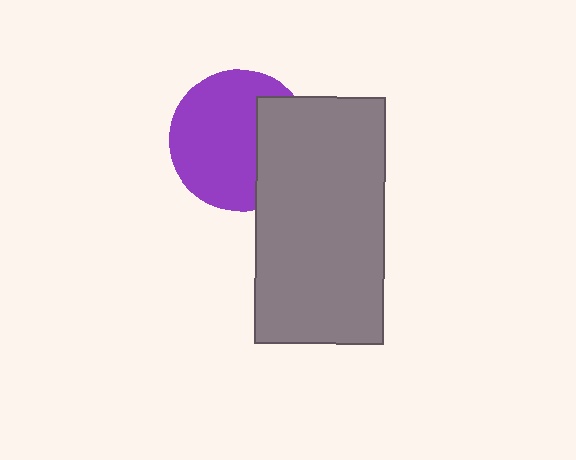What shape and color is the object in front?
The object in front is a gray rectangle.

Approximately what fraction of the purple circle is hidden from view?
Roughly 32% of the purple circle is hidden behind the gray rectangle.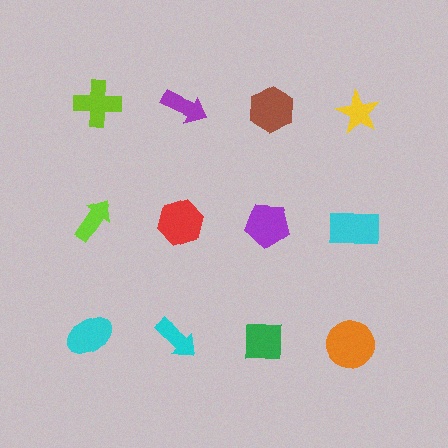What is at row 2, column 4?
A cyan rectangle.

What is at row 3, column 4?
An orange circle.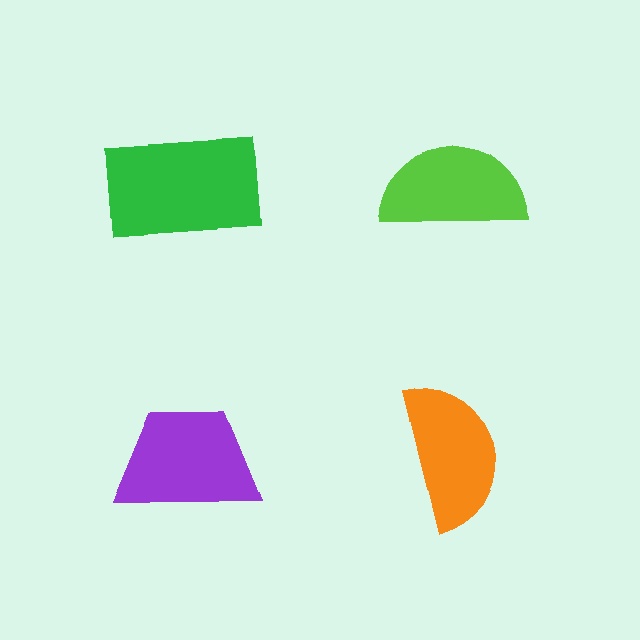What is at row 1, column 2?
A lime semicircle.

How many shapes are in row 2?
2 shapes.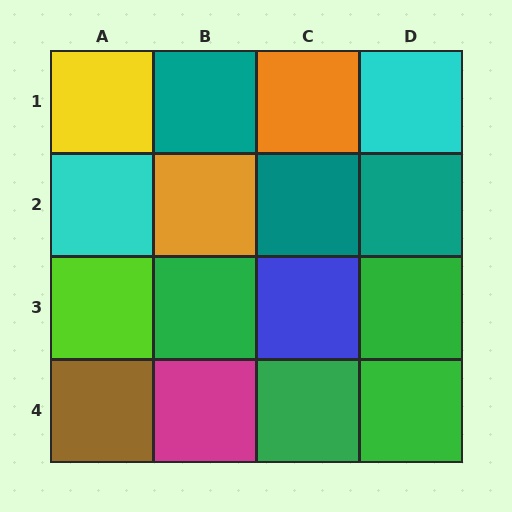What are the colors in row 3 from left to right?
Lime, green, blue, green.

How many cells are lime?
1 cell is lime.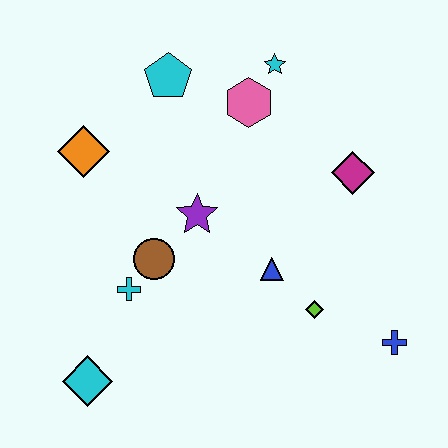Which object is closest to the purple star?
The brown circle is closest to the purple star.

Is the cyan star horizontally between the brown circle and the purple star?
No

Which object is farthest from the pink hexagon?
The cyan diamond is farthest from the pink hexagon.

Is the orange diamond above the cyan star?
No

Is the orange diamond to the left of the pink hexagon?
Yes